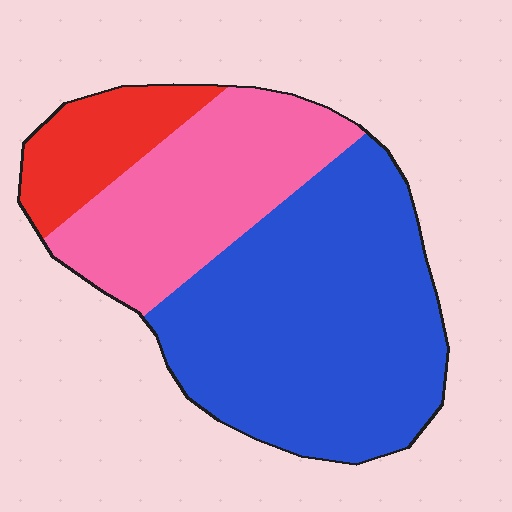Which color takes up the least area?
Red, at roughly 15%.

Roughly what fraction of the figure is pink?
Pink takes up about one third (1/3) of the figure.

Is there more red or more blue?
Blue.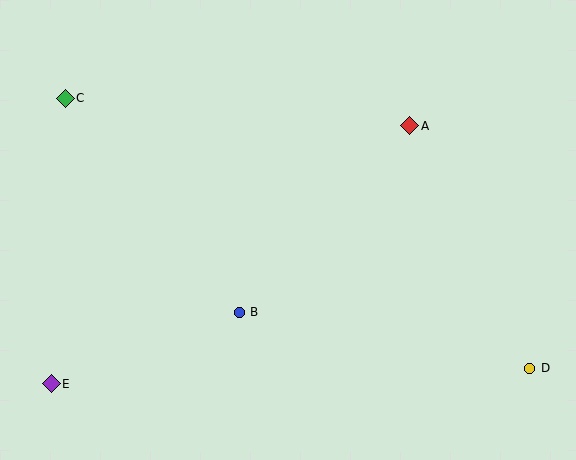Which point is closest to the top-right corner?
Point A is closest to the top-right corner.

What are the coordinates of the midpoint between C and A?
The midpoint between C and A is at (237, 112).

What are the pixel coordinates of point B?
Point B is at (239, 312).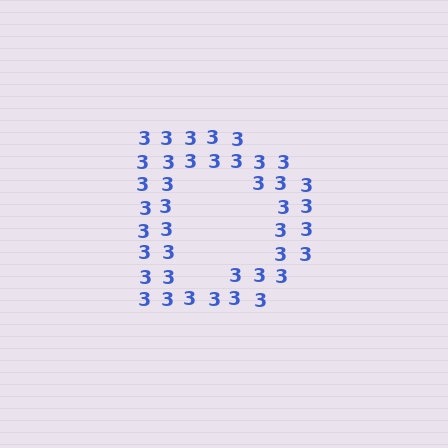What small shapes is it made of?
It is made of small digit 3's.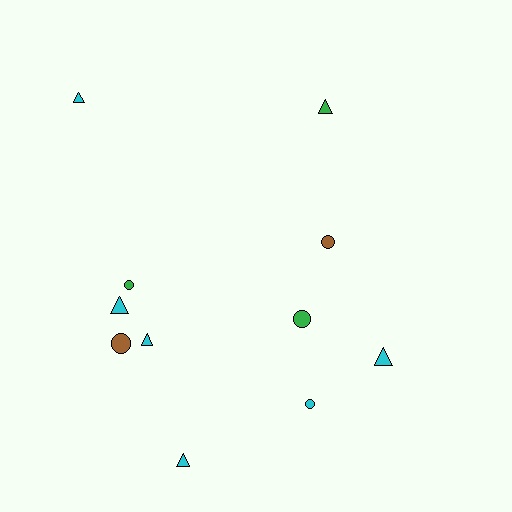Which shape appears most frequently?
Triangle, with 6 objects.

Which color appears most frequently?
Cyan, with 6 objects.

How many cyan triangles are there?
There are 5 cyan triangles.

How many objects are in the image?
There are 11 objects.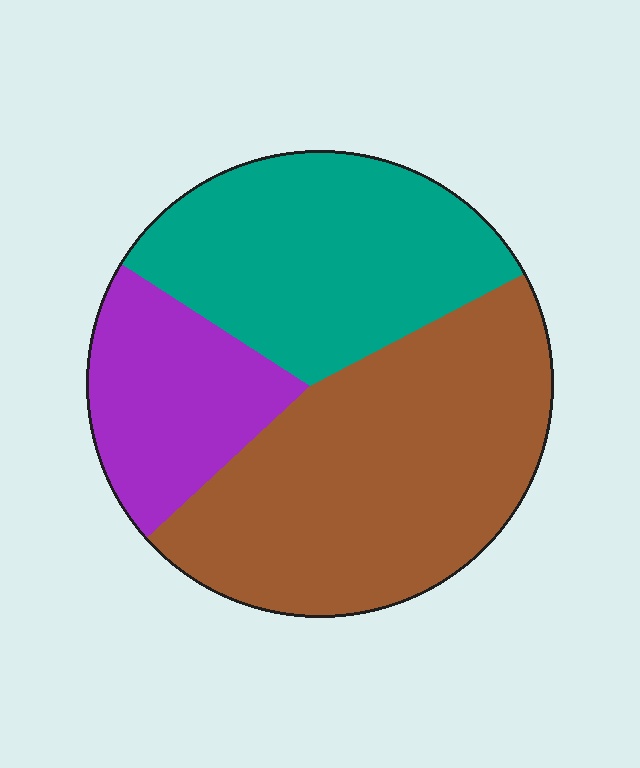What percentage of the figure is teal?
Teal takes up about one third (1/3) of the figure.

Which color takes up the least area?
Purple, at roughly 20%.